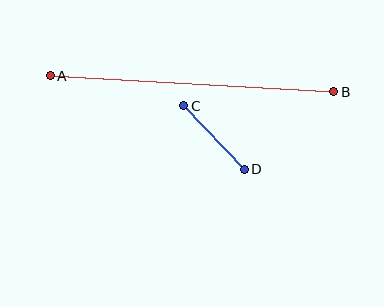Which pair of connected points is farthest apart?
Points A and B are farthest apart.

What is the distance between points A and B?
The distance is approximately 284 pixels.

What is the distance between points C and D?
The distance is approximately 88 pixels.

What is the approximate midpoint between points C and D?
The midpoint is at approximately (214, 138) pixels.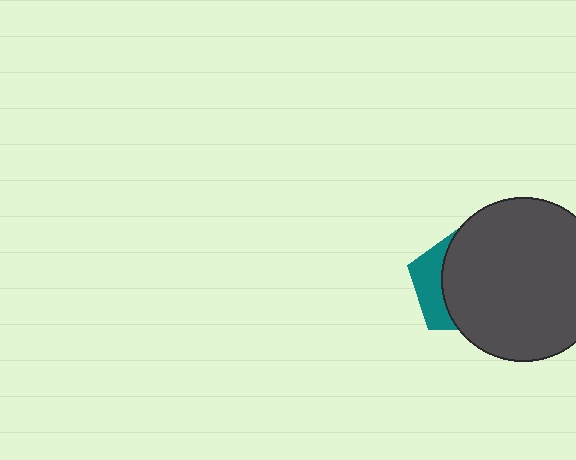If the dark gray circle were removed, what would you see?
You would see the complete teal pentagon.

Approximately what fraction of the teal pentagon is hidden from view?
Roughly 69% of the teal pentagon is hidden behind the dark gray circle.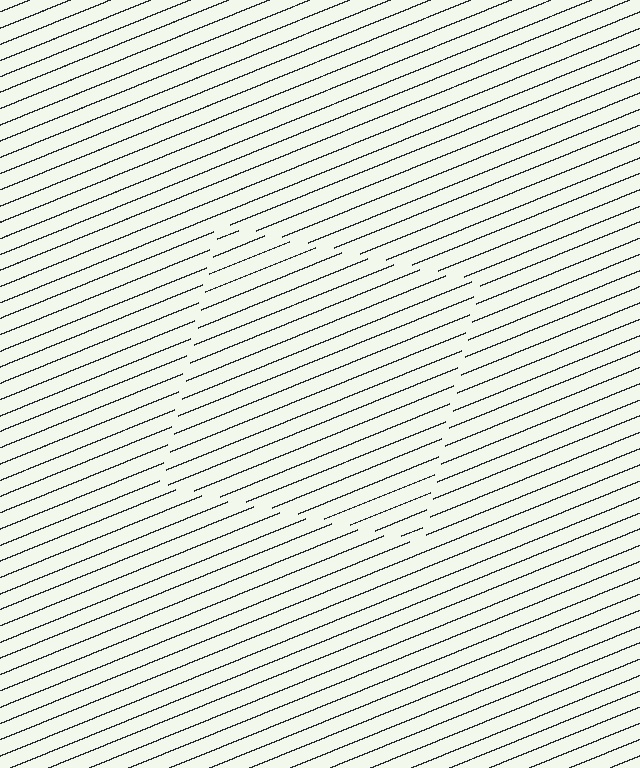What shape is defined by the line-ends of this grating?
An illusory square. The interior of the shape contains the same grating, shifted by half a period — the contour is defined by the phase discontinuity where line-ends from the inner and outer gratings abut.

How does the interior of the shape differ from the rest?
The interior of the shape contains the same grating, shifted by half a period — the contour is defined by the phase discontinuity where line-ends from the inner and outer gratings abut.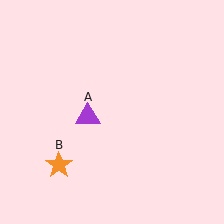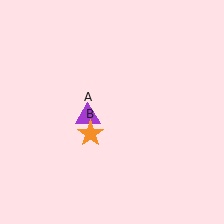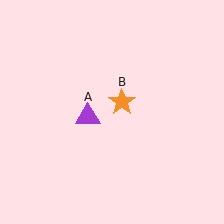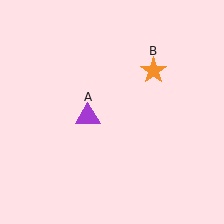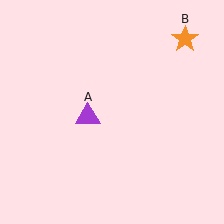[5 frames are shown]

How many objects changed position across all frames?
1 object changed position: orange star (object B).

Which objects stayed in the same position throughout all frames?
Purple triangle (object A) remained stationary.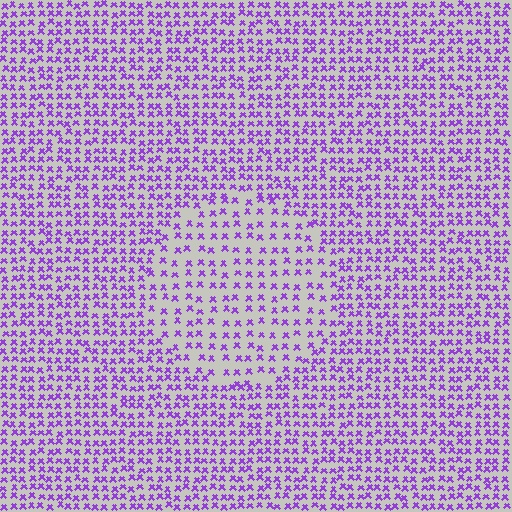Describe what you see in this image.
The image contains small purple elements arranged at two different densities. A circle-shaped region is visible where the elements are less densely packed than the surrounding area.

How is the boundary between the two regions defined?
The boundary is defined by a change in element density (approximately 1.8x ratio). All elements are the same color, size, and shape.